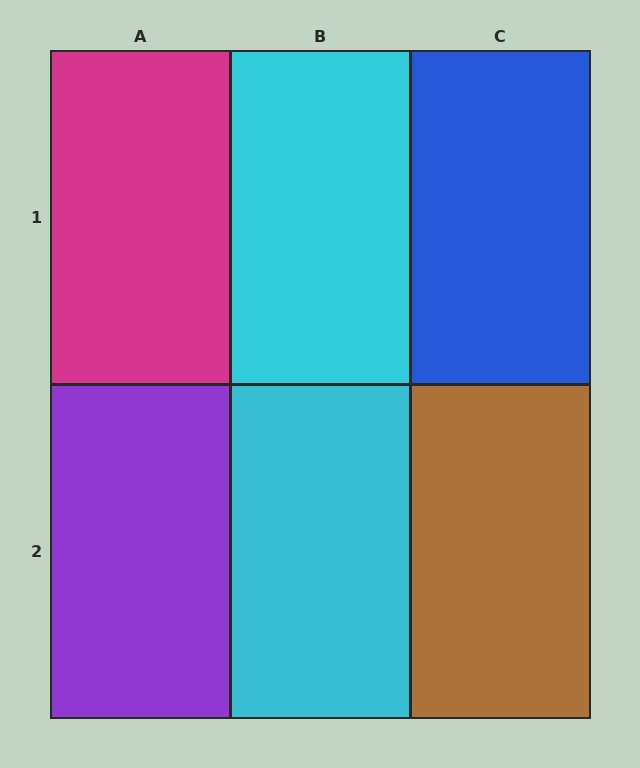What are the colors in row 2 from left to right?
Purple, cyan, brown.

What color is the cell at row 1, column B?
Cyan.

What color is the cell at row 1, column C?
Blue.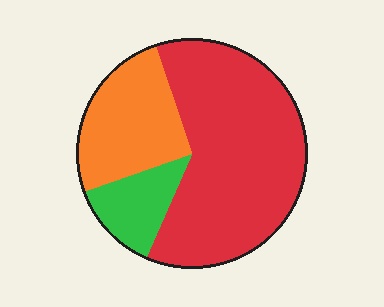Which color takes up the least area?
Green, at roughly 15%.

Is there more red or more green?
Red.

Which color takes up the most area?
Red, at roughly 60%.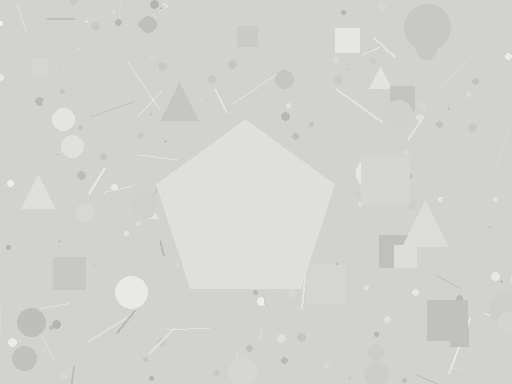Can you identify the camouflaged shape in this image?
The camouflaged shape is a pentagon.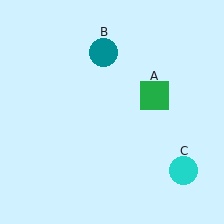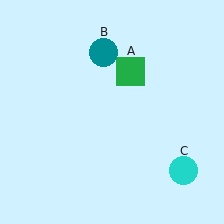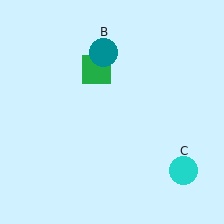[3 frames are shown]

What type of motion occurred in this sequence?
The green square (object A) rotated counterclockwise around the center of the scene.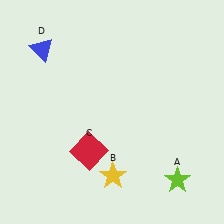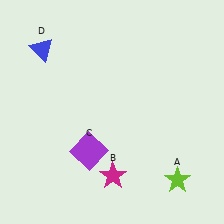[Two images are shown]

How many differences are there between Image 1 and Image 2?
There are 2 differences between the two images.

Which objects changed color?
B changed from yellow to magenta. C changed from red to purple.